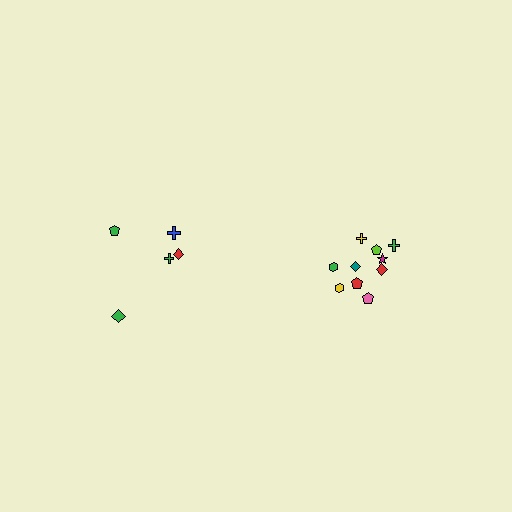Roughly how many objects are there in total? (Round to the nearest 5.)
Roughly 15 objects in total.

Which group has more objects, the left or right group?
The right group.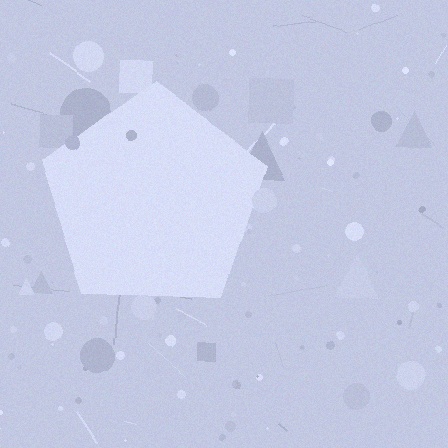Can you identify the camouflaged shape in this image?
The camouflaged shape is a pentagon.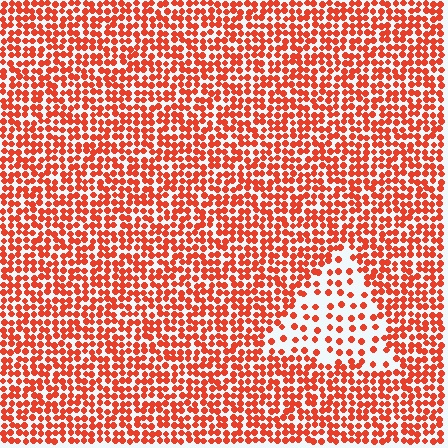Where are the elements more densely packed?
The elements are more densely packed outside the triangle boundary.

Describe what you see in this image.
The image contains small red elements arranged at two different densities. A triangle-shaped region is visible where the elements are less densely packed than the surrounding area.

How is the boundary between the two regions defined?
The boundary is defined by a change in element density (approximately 2.4x ratio). All elements are the same color, size, and shape.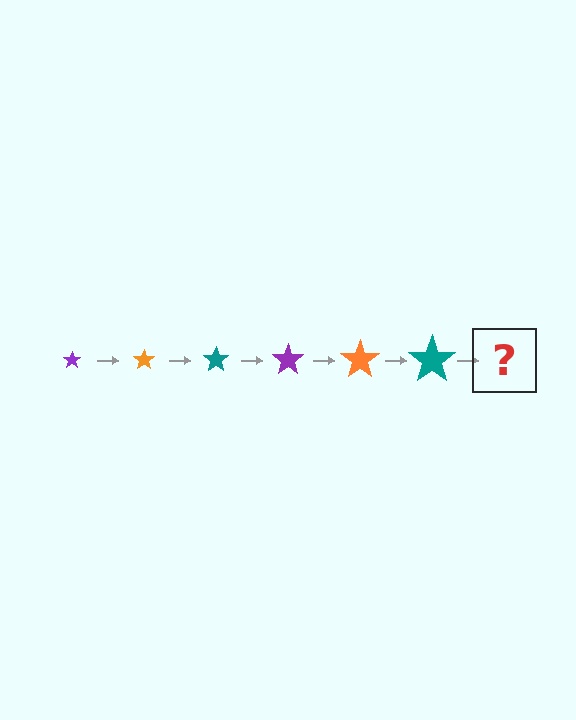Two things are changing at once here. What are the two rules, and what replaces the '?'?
The two rules are that the star grows larger each step and the color cycles through purple, orange, and teal. The '?' should be a purple star, larger than the previous one.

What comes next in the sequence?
The next element should be a purple star, larger than the previous one.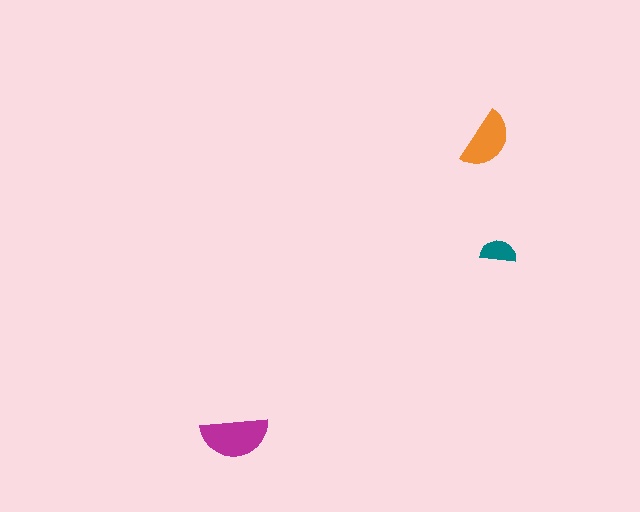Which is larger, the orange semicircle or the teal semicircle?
The orange one.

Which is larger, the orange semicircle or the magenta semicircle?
The magenta one.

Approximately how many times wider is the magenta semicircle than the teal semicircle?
About 2 times wider.